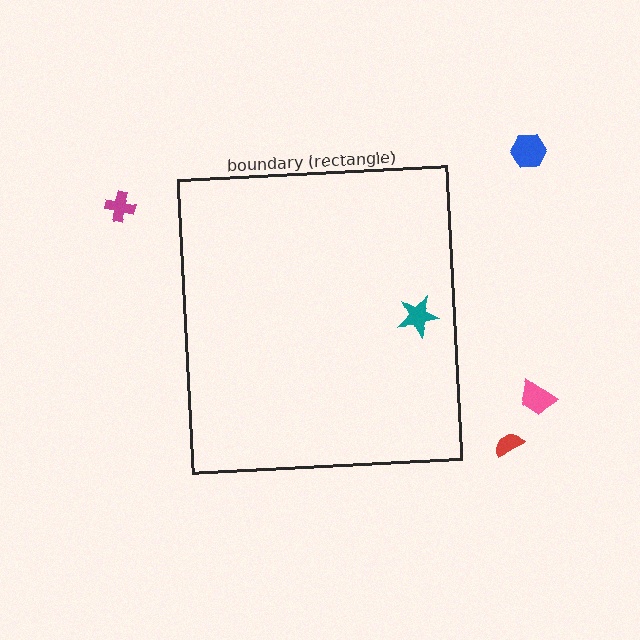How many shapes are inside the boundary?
1 inside, 4 outside.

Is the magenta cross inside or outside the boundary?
Outside.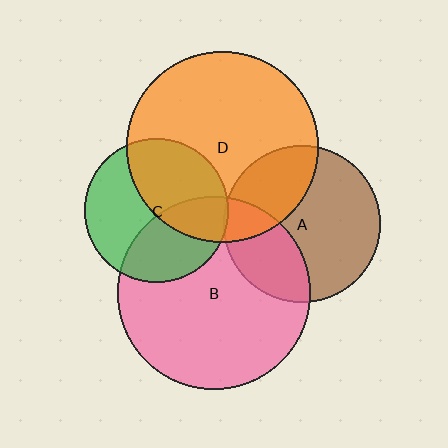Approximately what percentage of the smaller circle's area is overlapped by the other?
Approximately 40%.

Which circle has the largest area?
Circle B (pink).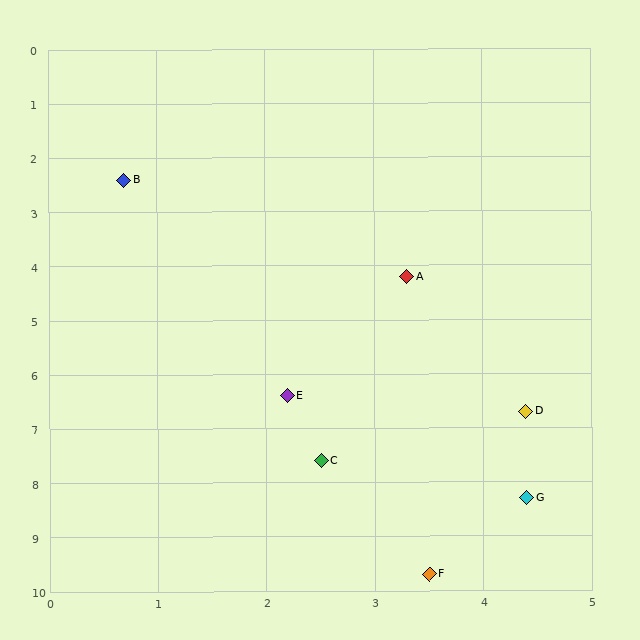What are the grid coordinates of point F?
Point F is at approximately (3.5, 9.7).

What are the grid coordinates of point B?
Point B is at approximately (0.7, 2.4).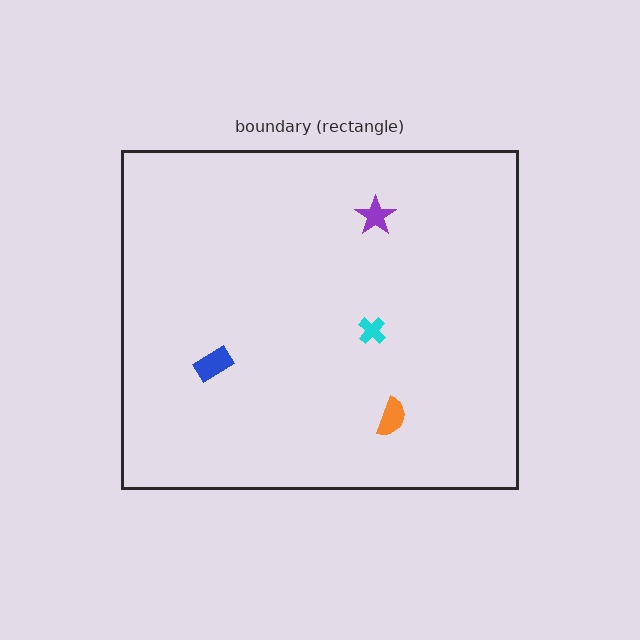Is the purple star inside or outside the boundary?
Inside.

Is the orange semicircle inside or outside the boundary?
Inside.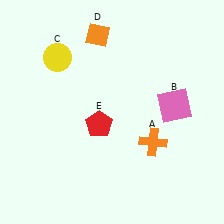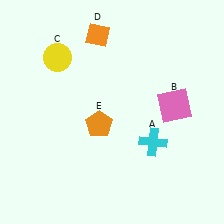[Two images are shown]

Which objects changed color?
A changed from orange to cyan. E changed from red to orange.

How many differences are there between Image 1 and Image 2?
There are 2 differences between the two images.